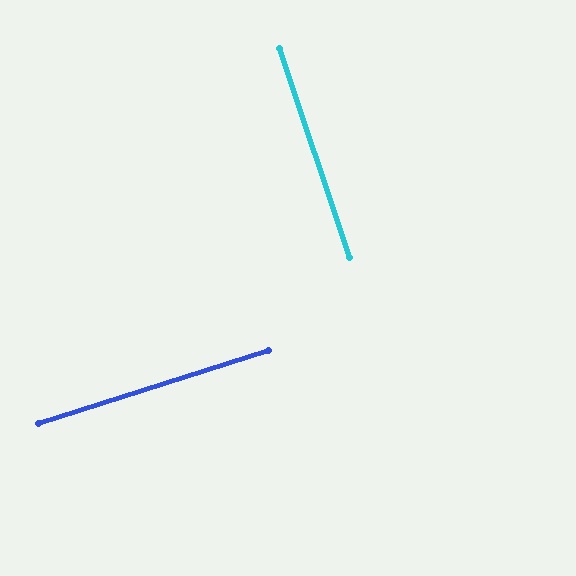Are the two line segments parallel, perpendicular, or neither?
Perpendicular — they meet at approximately 89°.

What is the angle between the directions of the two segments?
Approximately 89 degrees.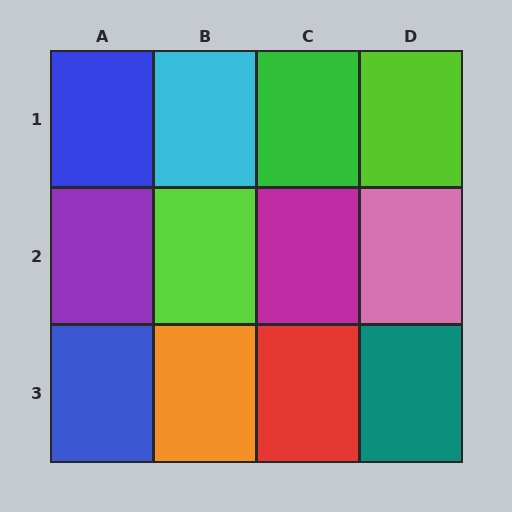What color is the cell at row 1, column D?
Lime.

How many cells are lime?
2 cells are lime.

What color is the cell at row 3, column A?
Blue.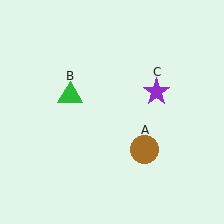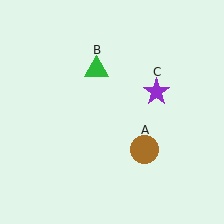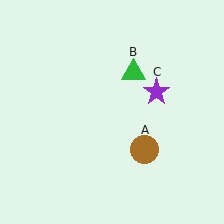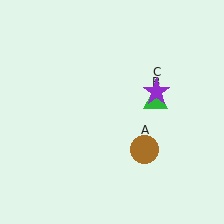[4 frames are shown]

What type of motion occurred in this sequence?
The green triangle (object B) rotated clockwise around the center of the scene.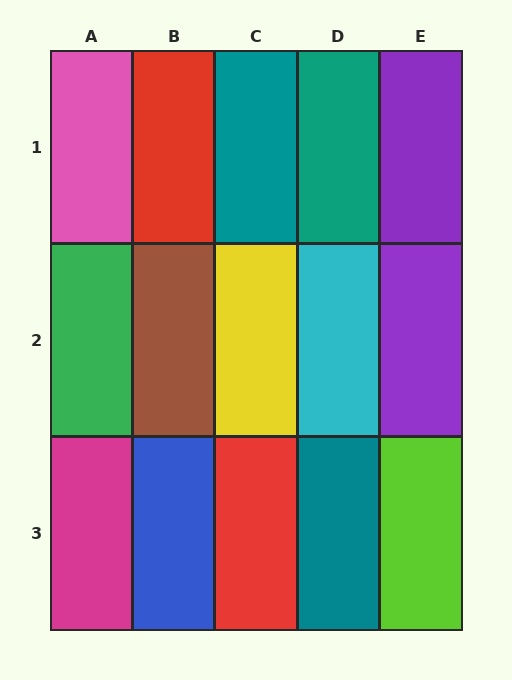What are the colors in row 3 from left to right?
Magenta, blue, red, teal, lime.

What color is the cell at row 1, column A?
Pink.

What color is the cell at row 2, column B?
Brown.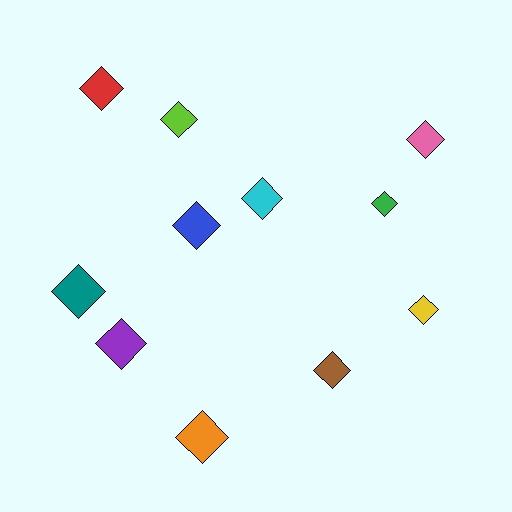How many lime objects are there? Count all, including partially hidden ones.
There is 1 lime object.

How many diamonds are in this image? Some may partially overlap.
There are 11 diamonds.